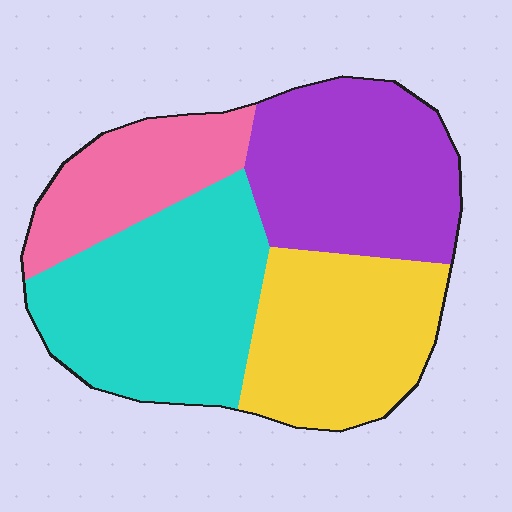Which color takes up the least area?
Pink, at roughly 15%.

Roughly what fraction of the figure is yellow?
Yellow covers 25% of the figure.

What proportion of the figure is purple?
Purple covers around 25% of the figure.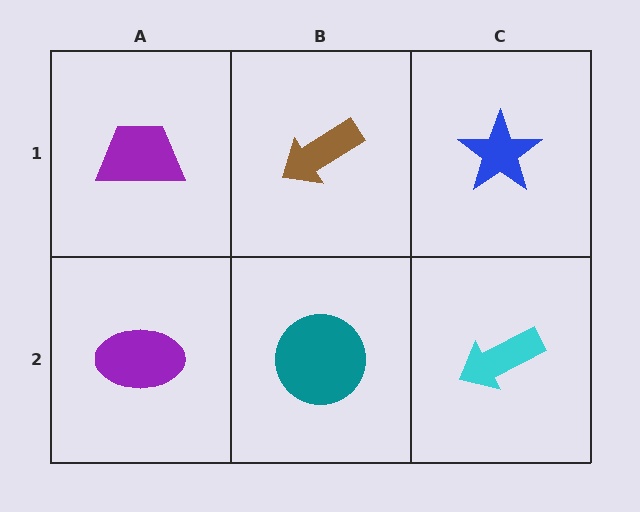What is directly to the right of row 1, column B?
A blue star.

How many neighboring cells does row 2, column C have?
2.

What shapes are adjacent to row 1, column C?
A cyan arrow (row 2, column C), a brown arrow (row 1, column B).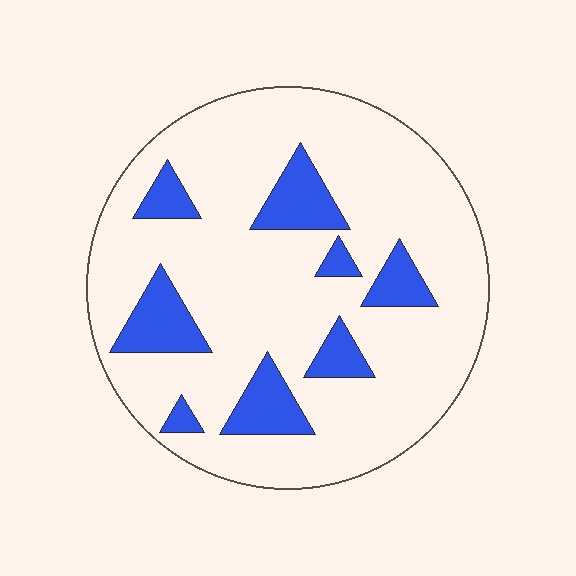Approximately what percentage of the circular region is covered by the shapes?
Approximately 20%.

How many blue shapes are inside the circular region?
8.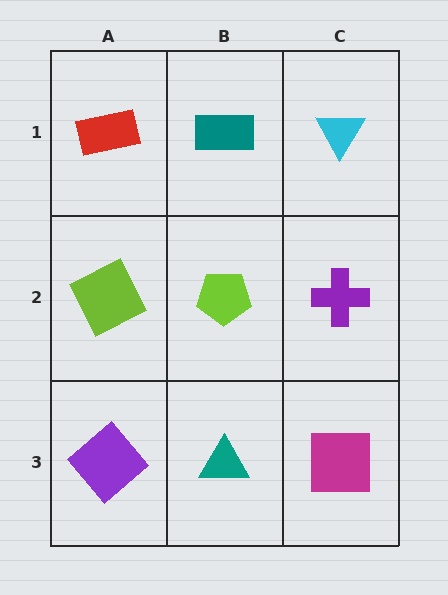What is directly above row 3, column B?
A lime pentagon.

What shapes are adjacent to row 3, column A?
A lime square (row 2, column A), a teal triangle (row 3, column B).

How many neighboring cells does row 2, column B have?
4.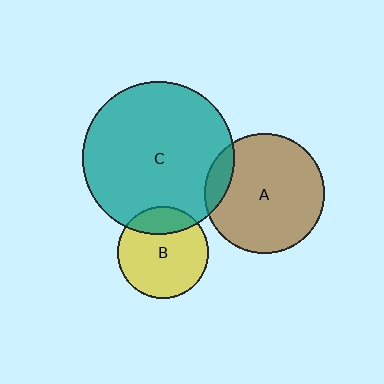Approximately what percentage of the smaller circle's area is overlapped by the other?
Approximately 10%.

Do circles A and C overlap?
Yes.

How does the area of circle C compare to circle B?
Approximately 2.8 times.